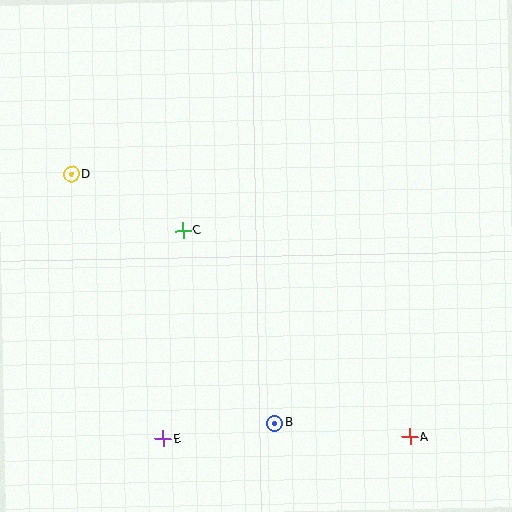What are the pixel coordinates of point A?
Point A is at (410, 437).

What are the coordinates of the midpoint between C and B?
The midpoint between C and B is at (229, 327).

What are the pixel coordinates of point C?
Point C is at (183, 231).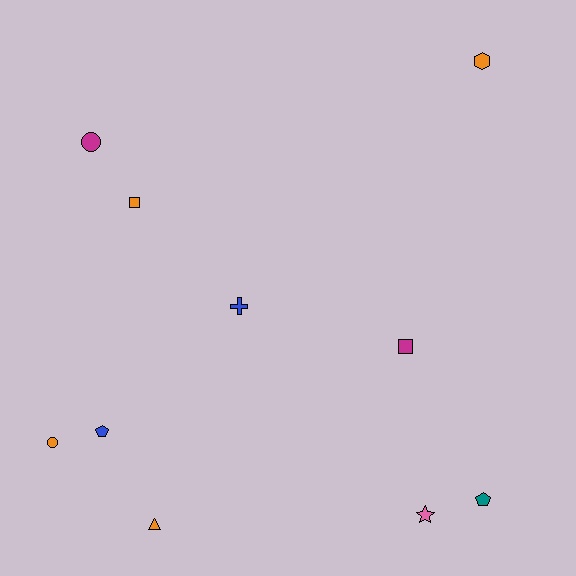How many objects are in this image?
There are 10 objects.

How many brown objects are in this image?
There are no brown objects.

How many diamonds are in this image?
There are no diamonds.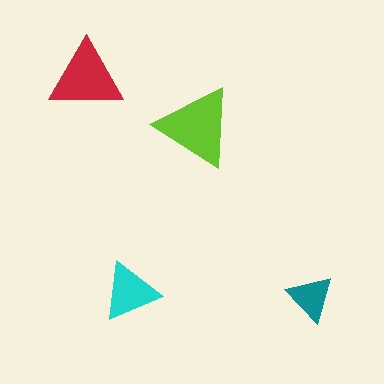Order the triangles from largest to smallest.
the lime one, the red one, the cyan one, the teal one.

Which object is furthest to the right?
The teal triangle is rightmost.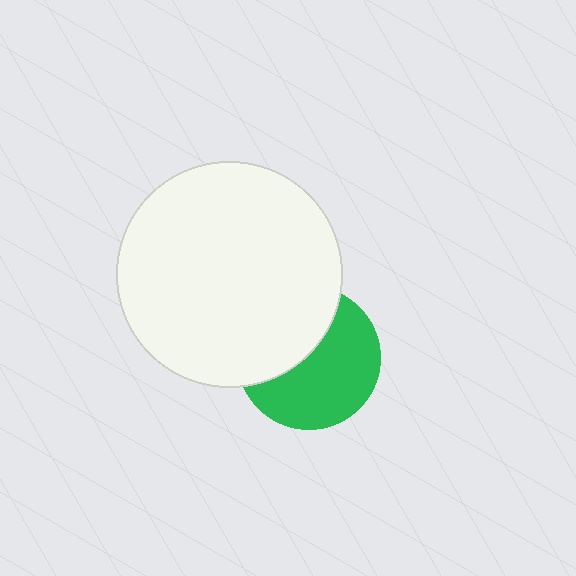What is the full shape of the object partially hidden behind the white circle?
The partially hidden object is a green circle.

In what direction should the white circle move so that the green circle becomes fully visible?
The white circle should move toward the upper-left. That is the shortest direction to clear the overlap and leave the green circle fully visible.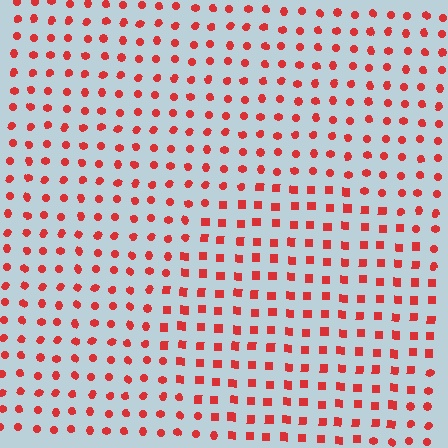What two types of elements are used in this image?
The image uses squares inside the circle region and circles outside it.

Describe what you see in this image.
The image is filled with small red elements arranged in a uniform grid. A circle-shaped region contains squares, while the surrounding area contains circles. The boundary is defined purely by the change in element shape.